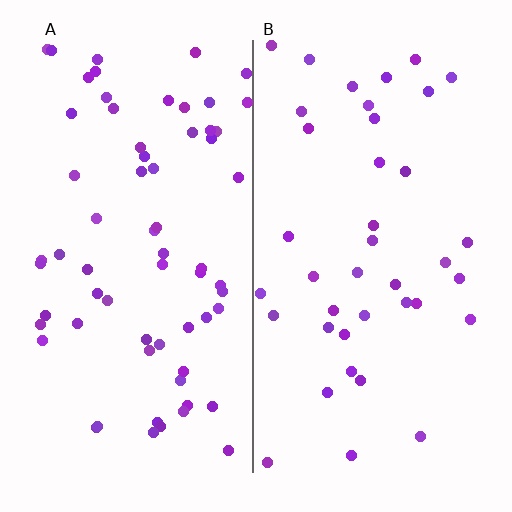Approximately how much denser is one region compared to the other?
Approximately 1.7× — region A over region B.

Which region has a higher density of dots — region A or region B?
A (the left).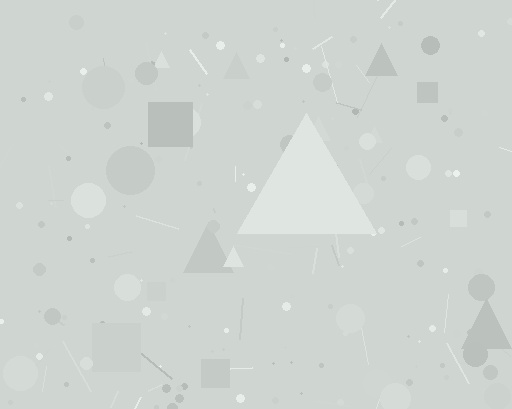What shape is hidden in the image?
A triangle is hidden in the image.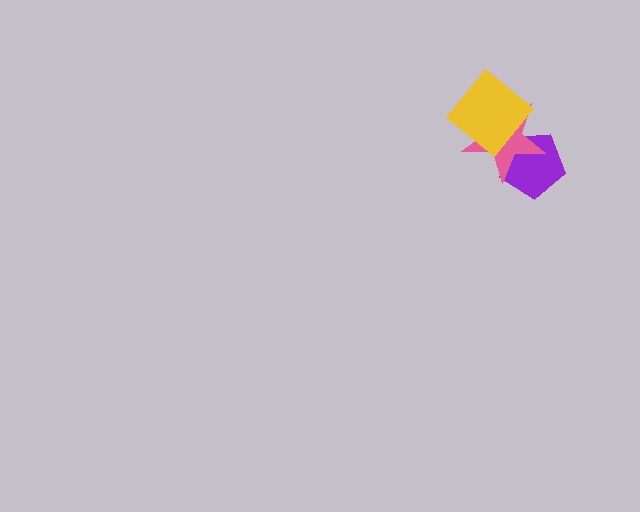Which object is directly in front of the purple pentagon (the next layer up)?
The pink star is directly in front of the purple pentagon.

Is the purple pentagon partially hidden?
Yes, it is partially covered by another shape.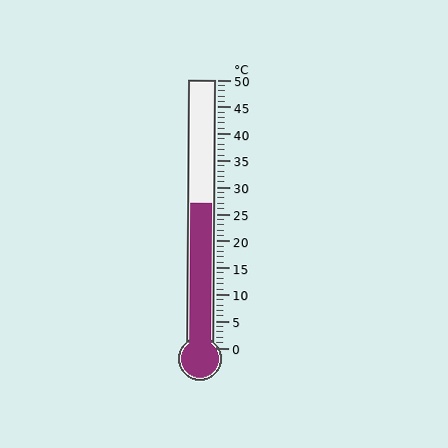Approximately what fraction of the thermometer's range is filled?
The thermometer is filled to approximately 55% of its range.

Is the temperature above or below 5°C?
The temperature is above 5°C.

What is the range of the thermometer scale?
The thermometer scale ranges from 0°C to 50°C.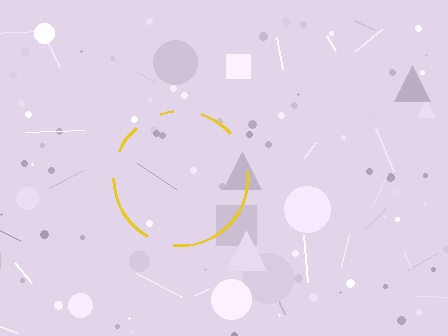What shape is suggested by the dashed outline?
The dashed outline suggests a circle.